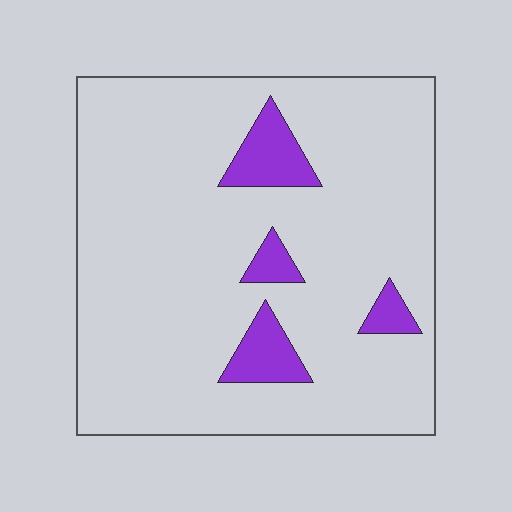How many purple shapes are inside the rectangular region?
4.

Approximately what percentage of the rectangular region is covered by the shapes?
Approximately 10%.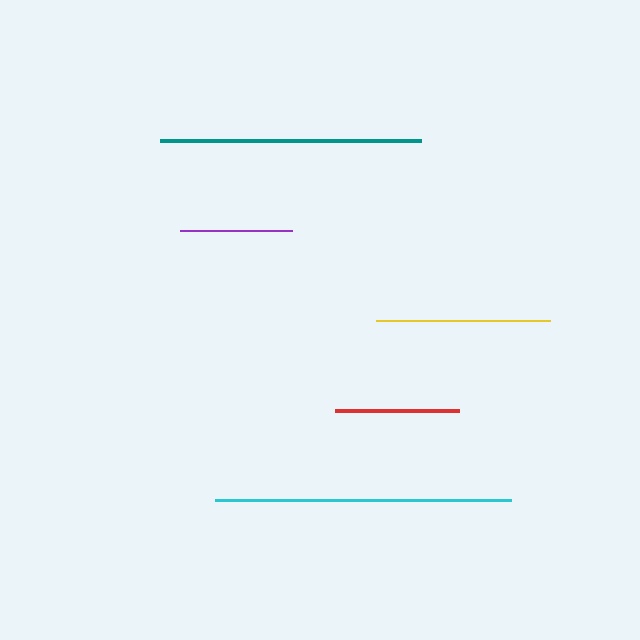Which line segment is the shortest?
The purple line is the shortest at approximately 112 pixels.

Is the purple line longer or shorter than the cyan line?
The cyan line is longer than the purple line.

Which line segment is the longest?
The cyan line is the longest at approximately 296 pixels.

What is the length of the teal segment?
The teal segment is approximately 262 pixels long.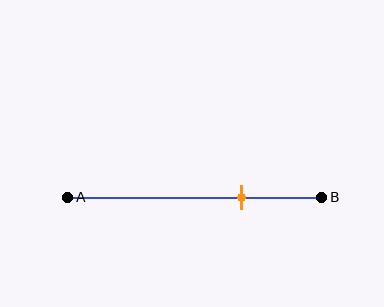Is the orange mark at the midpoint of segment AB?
No, the mark is at about 70% from A, not at the 50% midpoint.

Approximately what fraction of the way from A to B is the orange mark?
The orange mark is approximately 70% of the way from A to B.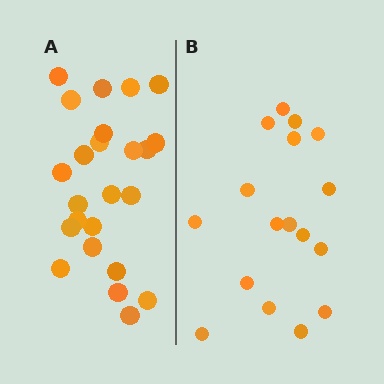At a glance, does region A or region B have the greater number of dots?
Region A (the left region) has more dots.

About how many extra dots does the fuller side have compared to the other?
Region A has roughly 8 or so more dots than region B.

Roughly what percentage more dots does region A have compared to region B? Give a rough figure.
About 40% more.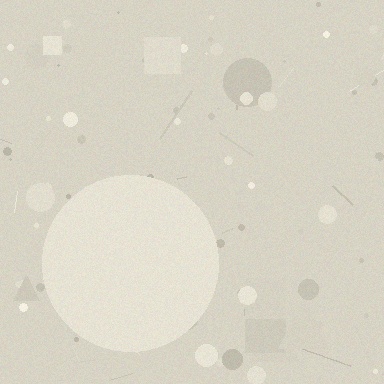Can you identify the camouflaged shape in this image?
The camouflaged shape is a circle.